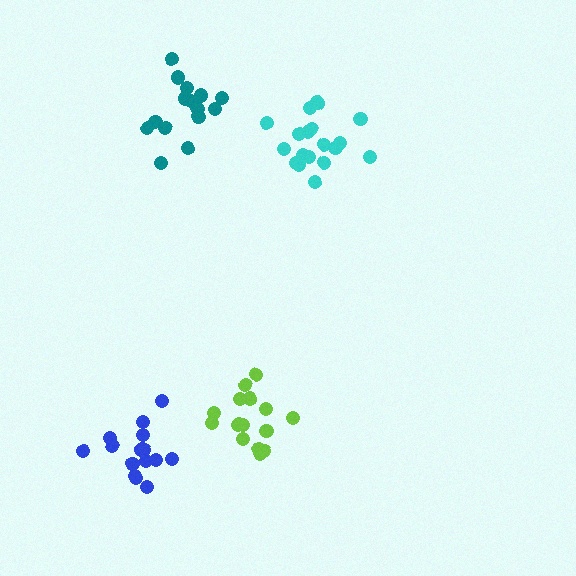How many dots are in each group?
Group 1: 18 dots, Group 2: 16 dots, Group 3: 15 dots, Group 4: 15 dots (64 total).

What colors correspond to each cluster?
The clusters are colored: cyan, lime, teal, blue.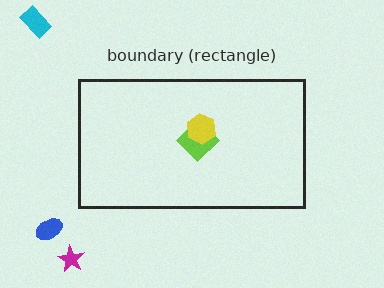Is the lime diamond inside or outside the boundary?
Inside.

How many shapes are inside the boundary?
2 inside, 3 outside.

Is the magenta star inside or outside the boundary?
Outside.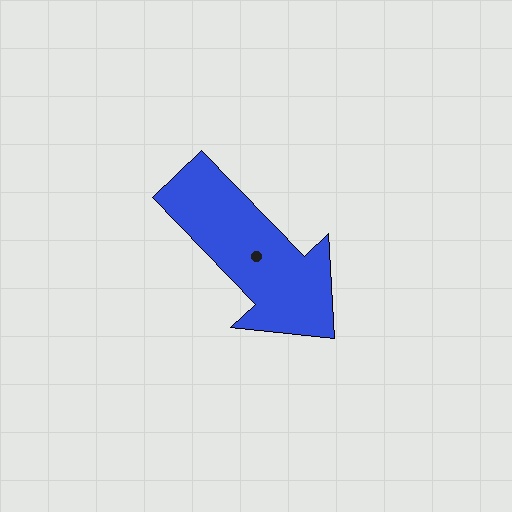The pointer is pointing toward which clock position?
Roughly 5 o'clock.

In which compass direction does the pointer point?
Southeast.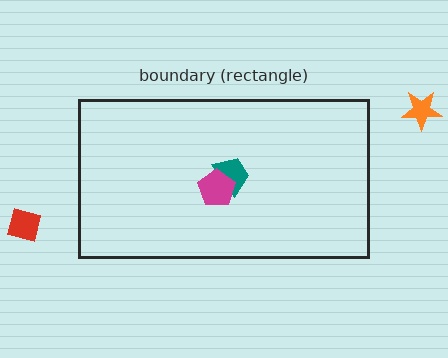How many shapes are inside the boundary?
2 inside, 2 outside.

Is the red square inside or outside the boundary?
Outside.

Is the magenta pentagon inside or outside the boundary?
Inside.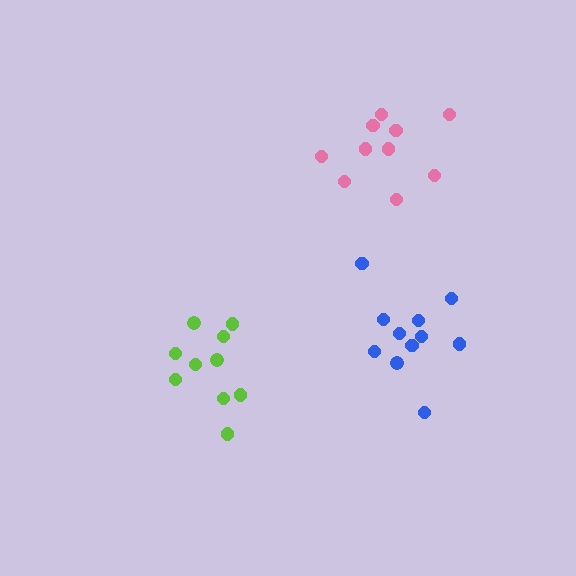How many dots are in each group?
Group 1: 10 dots, Group 2: 11 dots, Group 3: 10 dots (31 total).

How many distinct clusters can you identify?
There are 3 distinct clusters.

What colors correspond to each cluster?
The clusters are colored: pink, blue, lime.